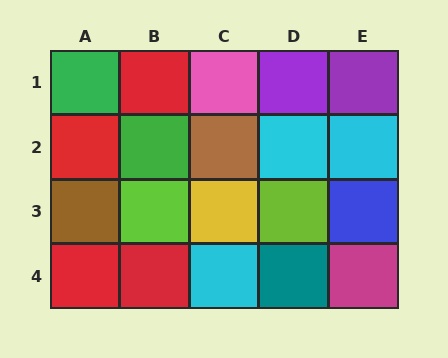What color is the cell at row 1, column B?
Red.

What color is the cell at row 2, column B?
Green.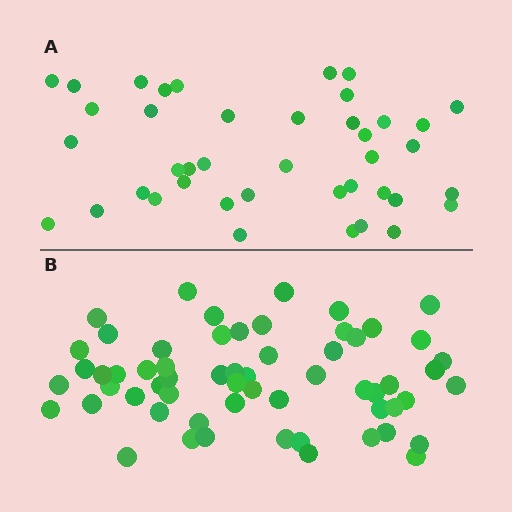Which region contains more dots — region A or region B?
Region B (the bottom region) has more dots.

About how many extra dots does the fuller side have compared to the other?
Region B has approximately 20 more dots than region A.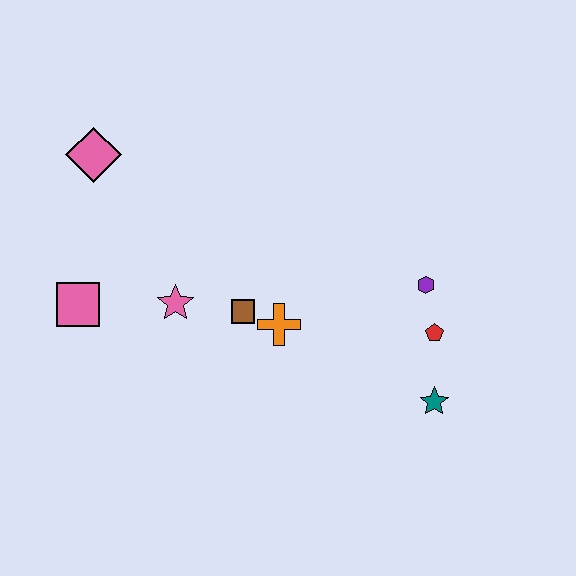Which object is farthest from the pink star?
The teal star is farthest from the pink star.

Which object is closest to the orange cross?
The brown square is closest to the orange cross.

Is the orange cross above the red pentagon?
Yes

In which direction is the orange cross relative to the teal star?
The orange cross is to the left of the teal star.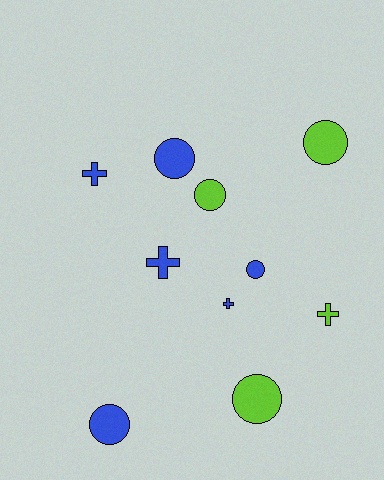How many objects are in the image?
There are 10 objects.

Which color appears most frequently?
Blue, with 6 objects.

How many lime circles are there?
There are 3 lime circles.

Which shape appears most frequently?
Circle, with 6 objects.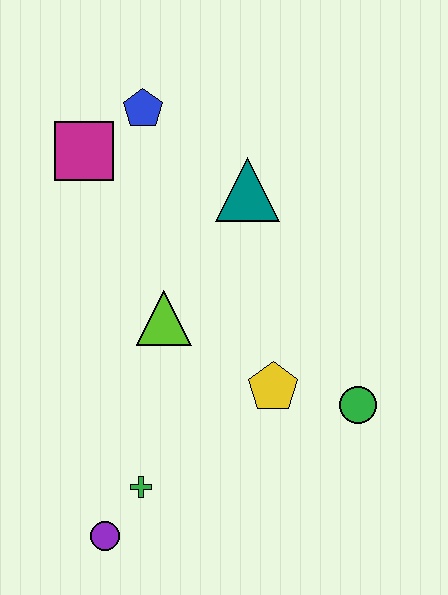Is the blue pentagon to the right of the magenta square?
Yes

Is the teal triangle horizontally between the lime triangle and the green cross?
No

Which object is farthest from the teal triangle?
The purple circle is farthest from the teal triangle.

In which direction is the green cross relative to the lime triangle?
The green cross is below the lime triangle.